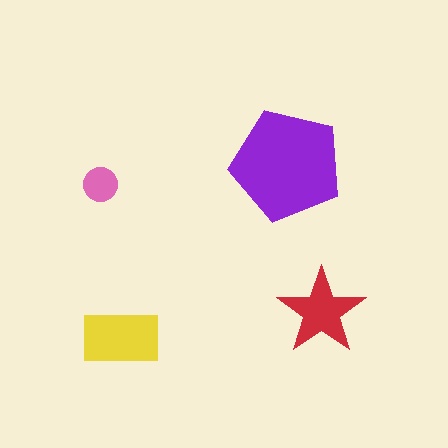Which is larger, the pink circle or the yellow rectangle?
The yellow rectangle.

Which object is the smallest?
The pink circle.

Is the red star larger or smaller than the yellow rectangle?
Smaller.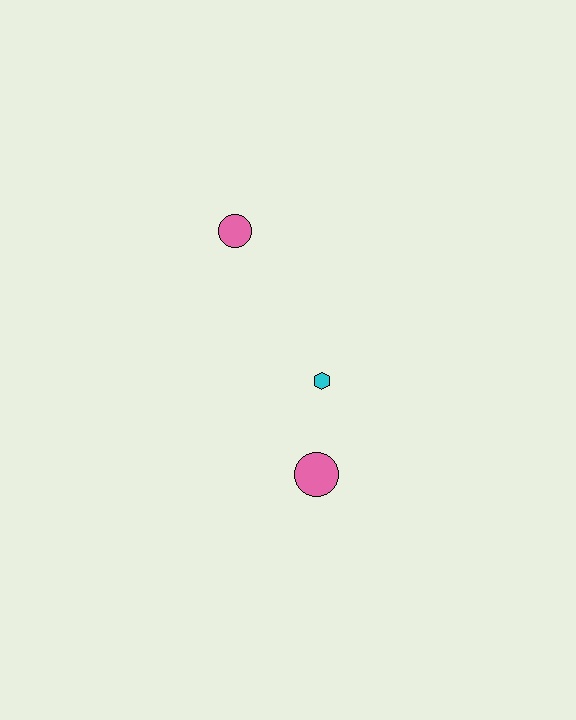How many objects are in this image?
There are 3 objects.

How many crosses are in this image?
There are no crosses.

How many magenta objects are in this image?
There are no magenta objects.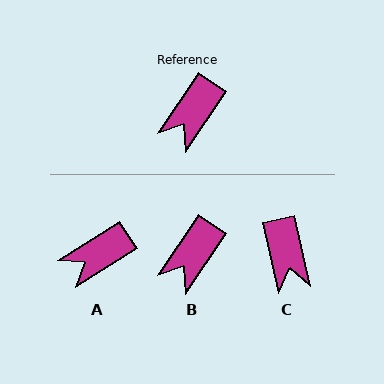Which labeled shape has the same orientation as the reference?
B.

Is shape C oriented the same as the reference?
No, it is off by about 46 degrees.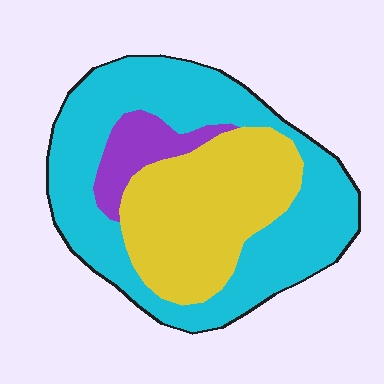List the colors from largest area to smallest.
From largest to smallest: cyan, yellow, purple.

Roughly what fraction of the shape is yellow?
Yellow covers 35% of the shape.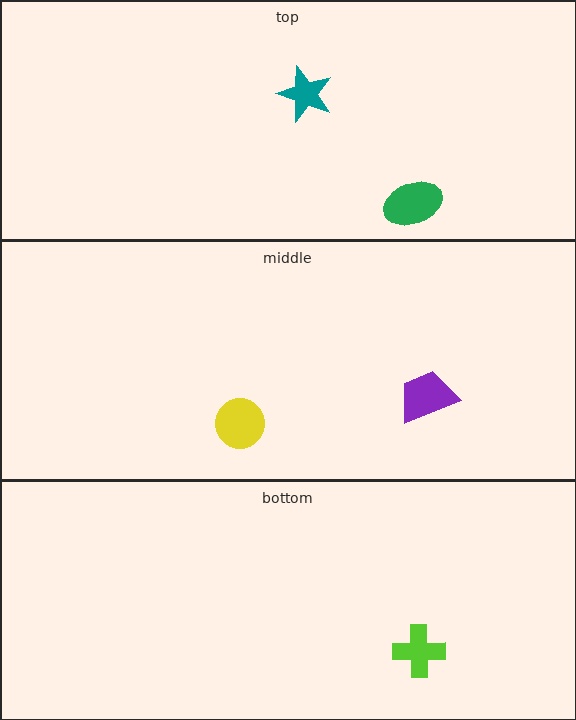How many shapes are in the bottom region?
1.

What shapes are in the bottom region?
The lime cross.